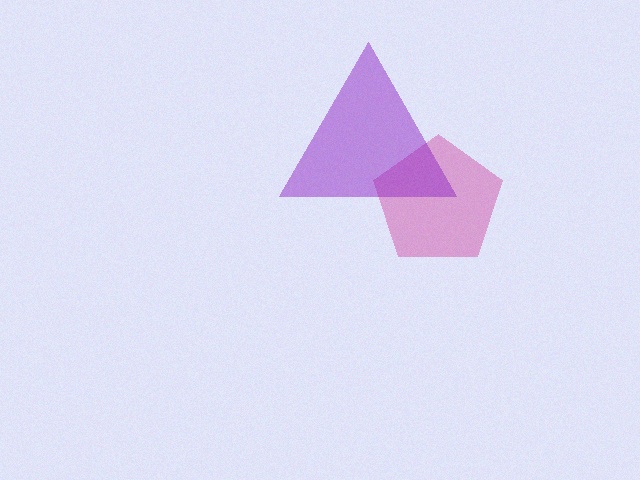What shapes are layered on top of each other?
The layered shapes are: a magenta pentagon, a purple triangle.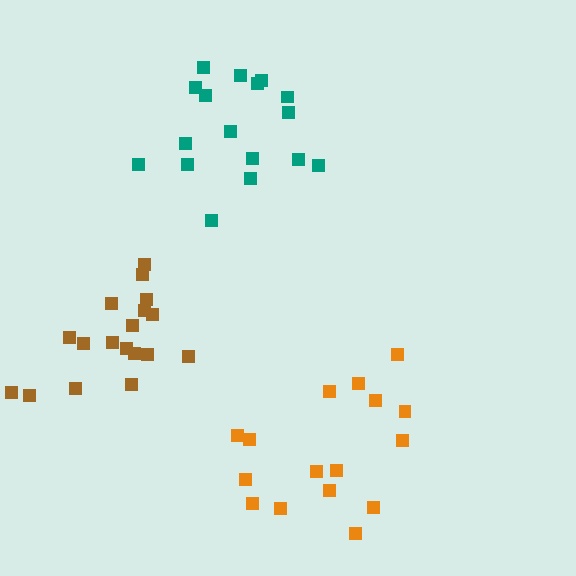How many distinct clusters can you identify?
There are 3 distinct clusters.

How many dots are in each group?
Group 1: 17 dots, Group 2: 18 dots, Group 3: 16 dots (51 total).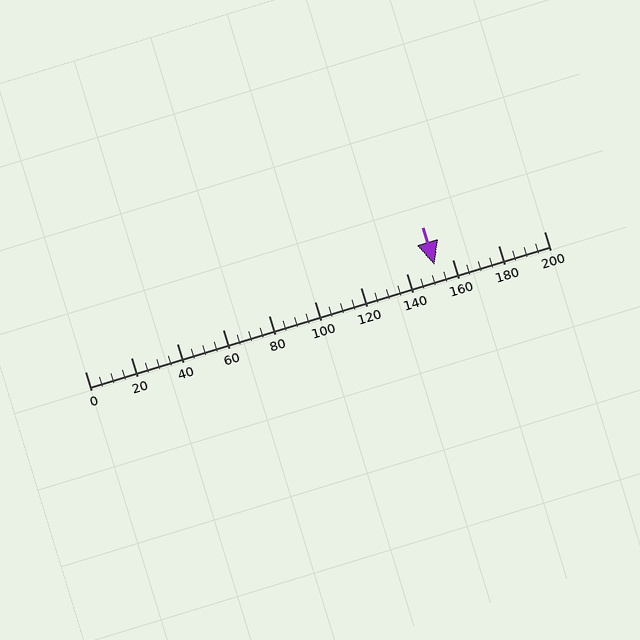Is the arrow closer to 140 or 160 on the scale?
The arrow is closer to 160.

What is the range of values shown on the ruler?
The ruler shows values from 0 to 200.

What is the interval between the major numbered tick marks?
The major tick marks are spaced 20 units apart.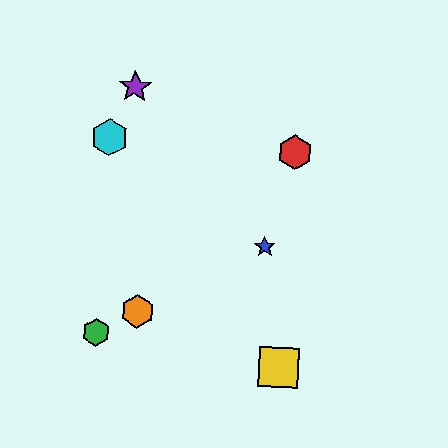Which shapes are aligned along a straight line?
The blue star, the green hexagon, the orange hexagon are aligned along a straight line.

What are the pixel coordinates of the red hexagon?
The red hexagon is at (295, 153).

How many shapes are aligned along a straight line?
3 shapes (the blue star, the green hexagon, the orange hexagon) are aligned along a straight line.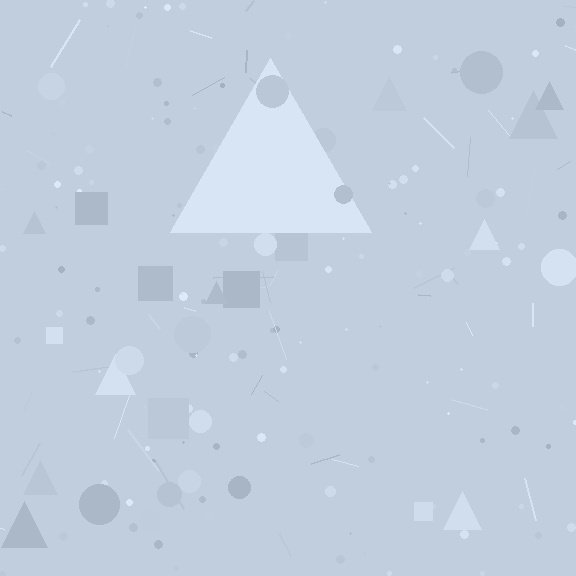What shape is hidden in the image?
A triangle is hidden in the image.